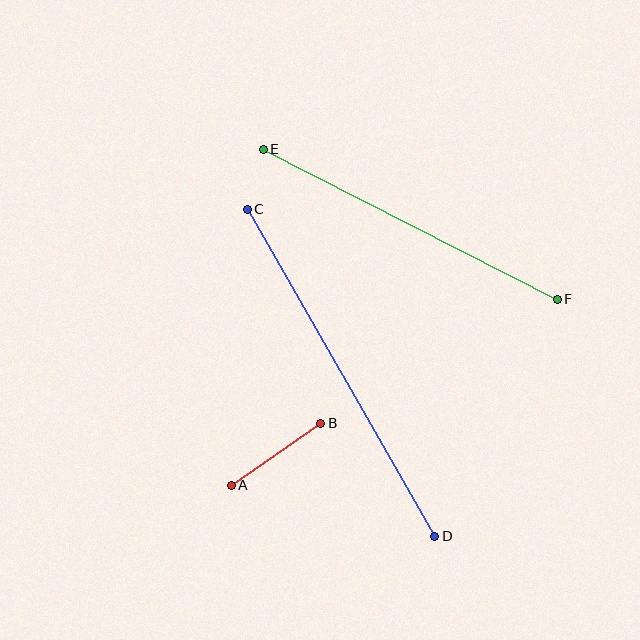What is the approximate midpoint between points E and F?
The midpoint is at approximately (410, 224) pixels.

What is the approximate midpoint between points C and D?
The midpoint is at approximately (341, 373) pixels.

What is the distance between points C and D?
The distance is approximately 376 pixels.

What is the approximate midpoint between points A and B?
The midpoint is at approximately (276, 454) pixels.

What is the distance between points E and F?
The distance is approximately 330 pixels.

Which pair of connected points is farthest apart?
Points C and D are farthest apart.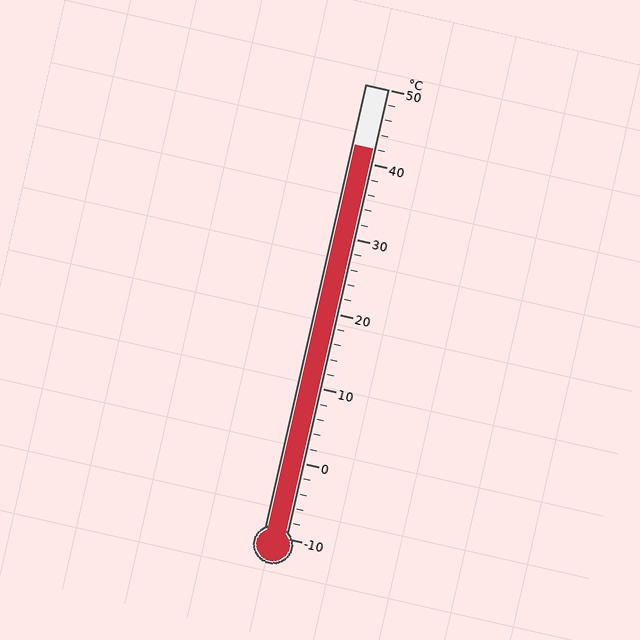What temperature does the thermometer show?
The thermometer shows approximately 42°C.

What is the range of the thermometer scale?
The thermometer scale ranges from -10°C to 50°C.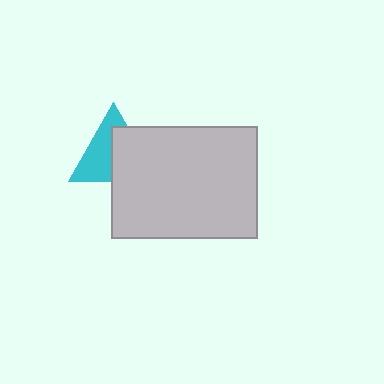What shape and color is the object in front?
The object in front is a light gray rectangle.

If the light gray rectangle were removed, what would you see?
You would see the complete cyan triangle.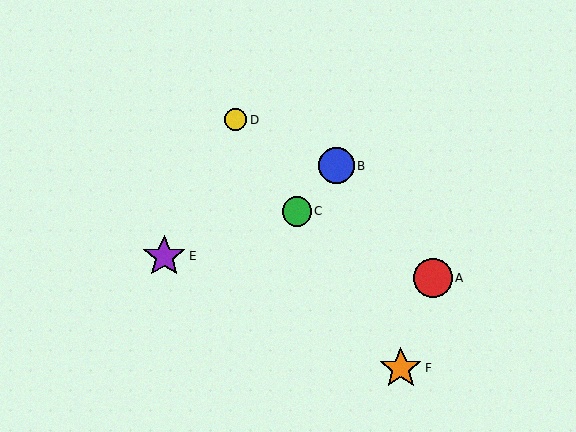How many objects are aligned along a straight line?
3 objects (C, D, F) are aligned along a straight line.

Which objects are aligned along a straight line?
Objects C, D, F are aligned along a straight line.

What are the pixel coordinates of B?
Object B is at (336, 166).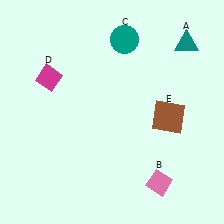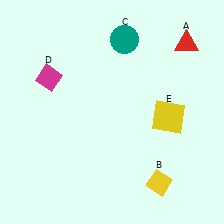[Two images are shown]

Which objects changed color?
A changed from teal to red. B changed from pink to yellow. E changed from brown to yellow.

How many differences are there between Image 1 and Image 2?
There are 3 differences between the two images.